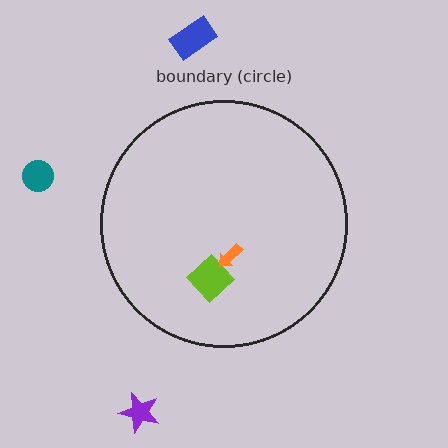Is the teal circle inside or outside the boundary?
Outside.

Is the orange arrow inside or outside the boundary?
Inside.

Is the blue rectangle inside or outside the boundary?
Outside.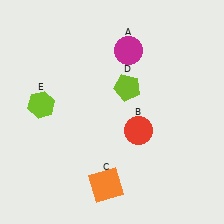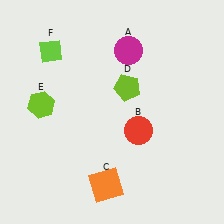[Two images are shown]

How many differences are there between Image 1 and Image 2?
There is 1 difference between the two images.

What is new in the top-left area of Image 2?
A lime diamond (F) was added in the top-left area of Image 2.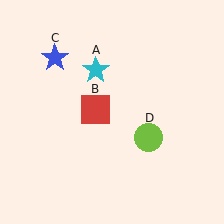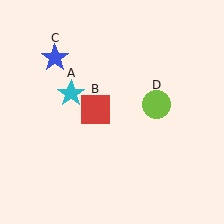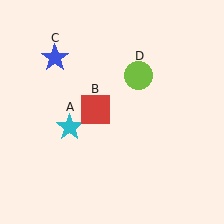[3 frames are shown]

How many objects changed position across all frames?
2 objects changed position: cyan star (object A), lime circle (object D).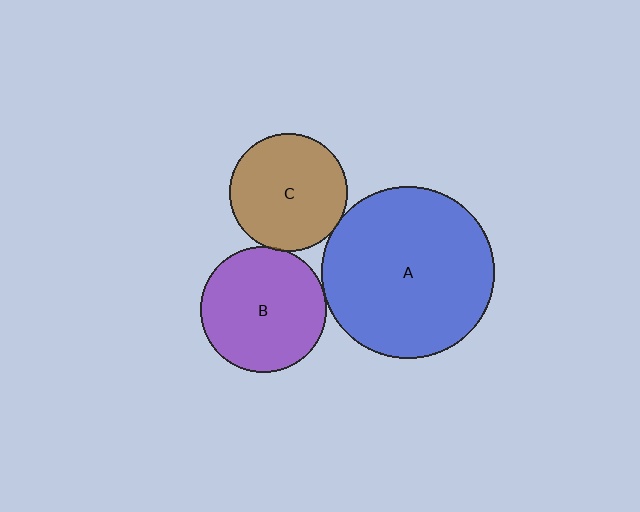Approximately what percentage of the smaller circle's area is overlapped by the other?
Approximately 5%.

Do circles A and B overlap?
Yes.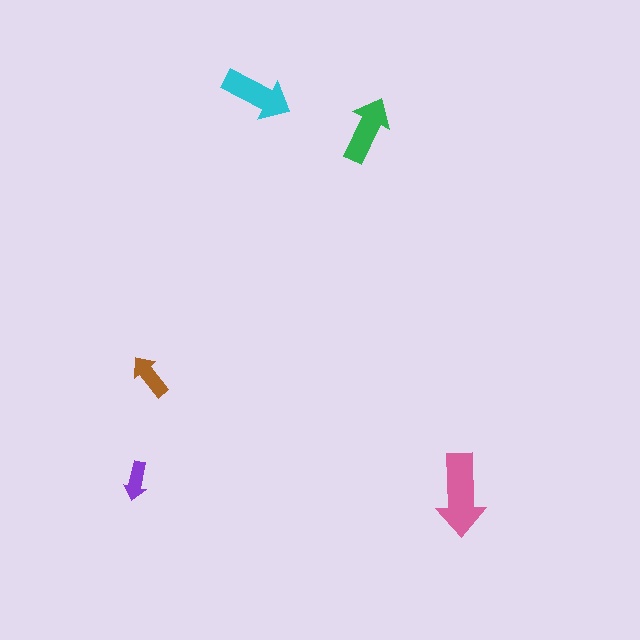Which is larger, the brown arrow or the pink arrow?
The pink one.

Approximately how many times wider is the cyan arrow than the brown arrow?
About 1.5 times wider.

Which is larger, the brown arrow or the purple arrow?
The brown one.